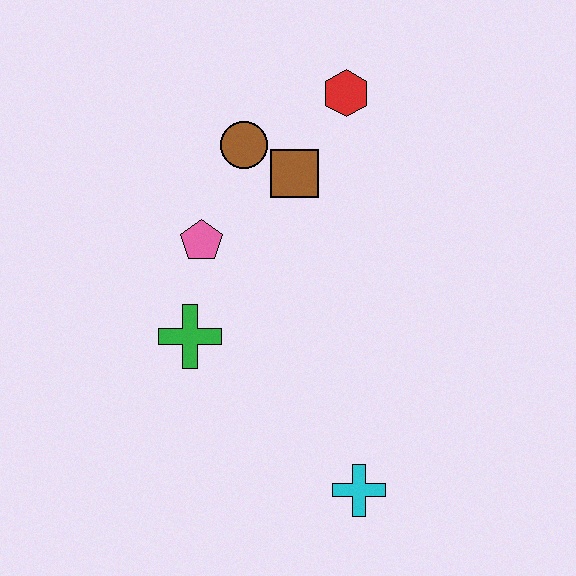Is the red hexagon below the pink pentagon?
No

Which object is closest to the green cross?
The pink pentagon is closest to the green cross.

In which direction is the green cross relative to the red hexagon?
The green cross is below the red hexagon.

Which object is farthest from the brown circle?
The cyan cross is farthest from the brown circle.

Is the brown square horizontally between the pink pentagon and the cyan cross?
Yes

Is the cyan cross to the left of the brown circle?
No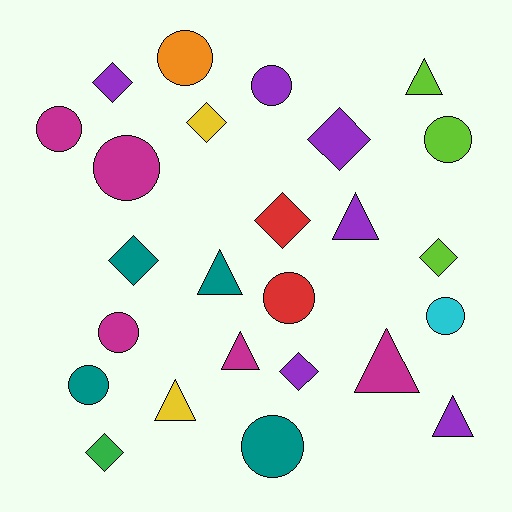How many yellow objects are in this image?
There are 2 yellow objects.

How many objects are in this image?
There are 25 objects.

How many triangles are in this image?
There are 7 triangles.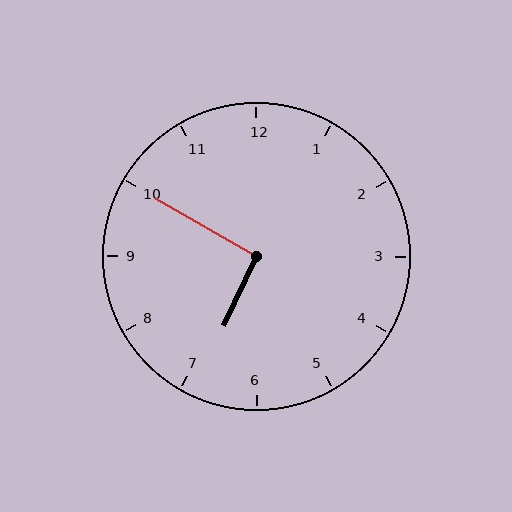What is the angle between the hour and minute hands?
Approximately 95 degrees.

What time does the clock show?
6:50.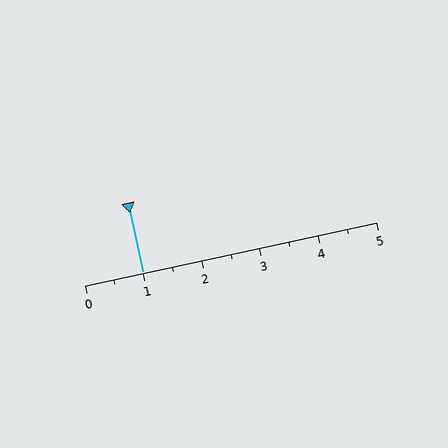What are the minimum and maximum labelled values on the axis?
The axis runs from 0 to 5.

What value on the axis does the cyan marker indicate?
The marker indicates approximately 1.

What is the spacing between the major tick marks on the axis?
The major ticks are spaced 1 apart.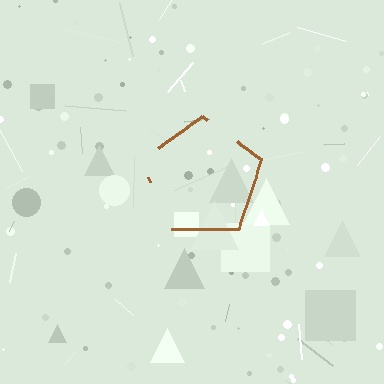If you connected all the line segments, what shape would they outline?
They would outline a pentagon.